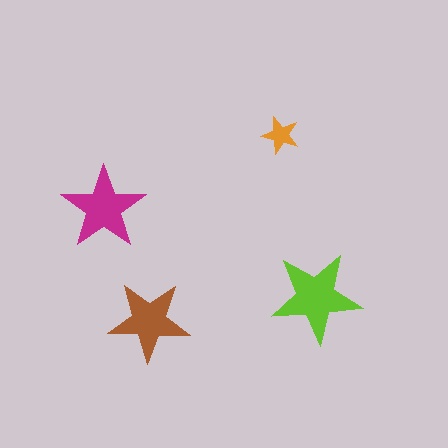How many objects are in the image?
There are 4 objects in the image.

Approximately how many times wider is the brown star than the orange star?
About 2 times wider.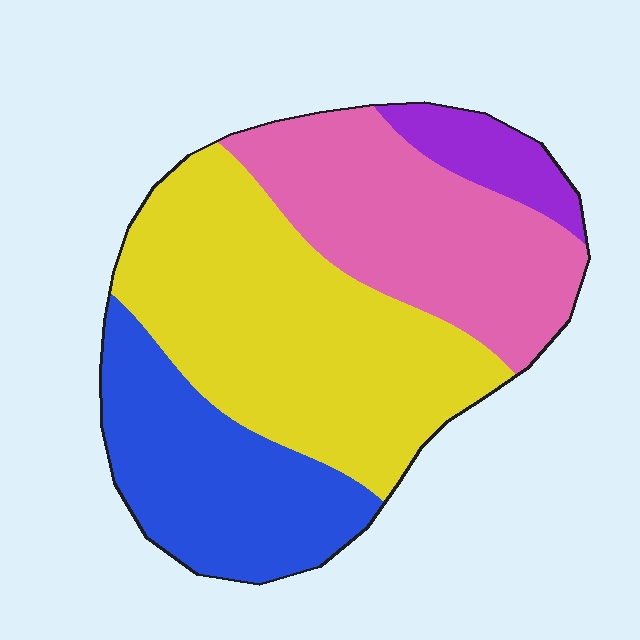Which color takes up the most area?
Yellow, at roughly 40%.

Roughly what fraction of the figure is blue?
Blue takes up about one quarter (1/4) of the figure.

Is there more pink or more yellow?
Yellow.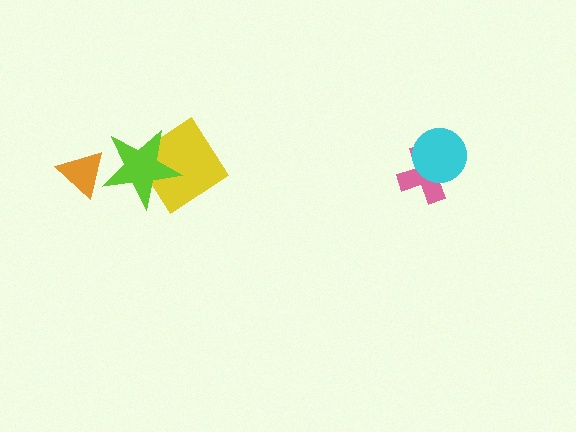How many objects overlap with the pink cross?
1 object overlaps with the pink cross.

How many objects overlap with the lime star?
2 objects overlap with the lime star.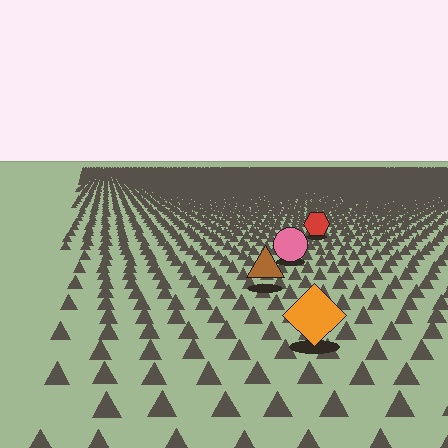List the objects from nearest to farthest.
From nearest to farthest: the orange diamond, the brown triangle, the pink circle, the red hexagon.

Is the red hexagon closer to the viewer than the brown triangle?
No. The brown triangle is closer — you can tell from the texture gradient: the ground texture is coarser near it.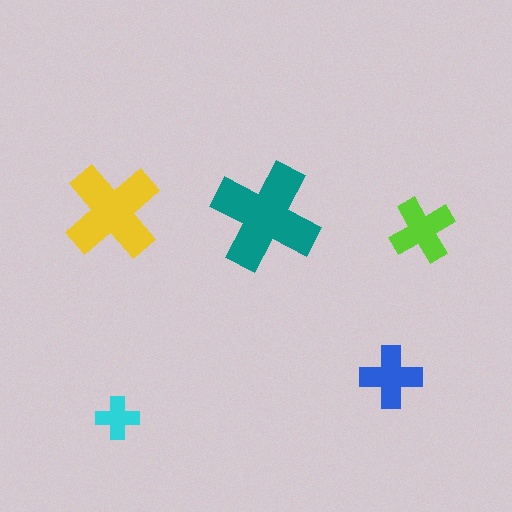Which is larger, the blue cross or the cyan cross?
The blue one.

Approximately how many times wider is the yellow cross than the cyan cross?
About 2 times wider.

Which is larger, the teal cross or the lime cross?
The teal one.